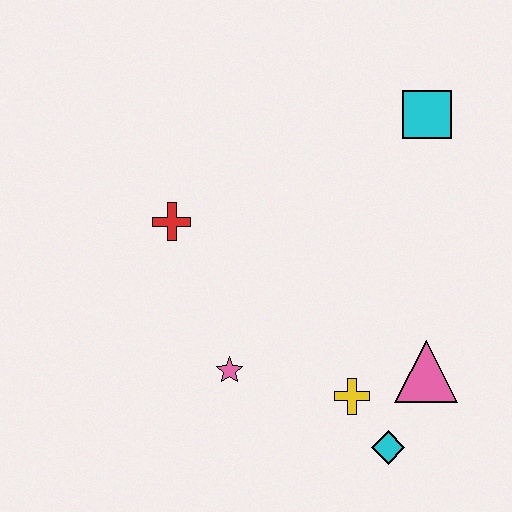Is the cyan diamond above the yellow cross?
No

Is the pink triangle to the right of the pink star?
Yes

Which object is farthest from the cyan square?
The cyan diamond is farthest from the cyan square.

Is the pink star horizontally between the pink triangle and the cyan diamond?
No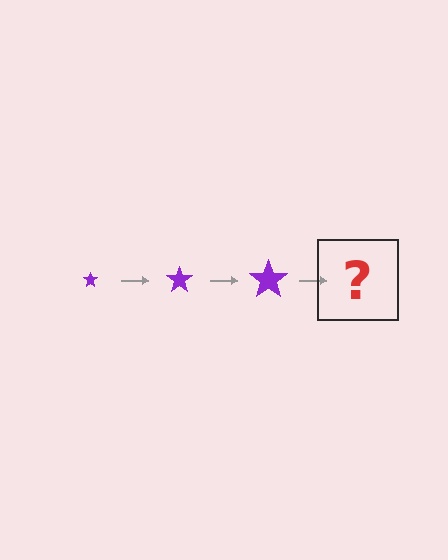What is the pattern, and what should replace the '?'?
The pattern is that the star gets progressively larger each step. The '?' should be a purple star, larger than the previous one.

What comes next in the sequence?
The next element should be a purple star, larger than the previous one.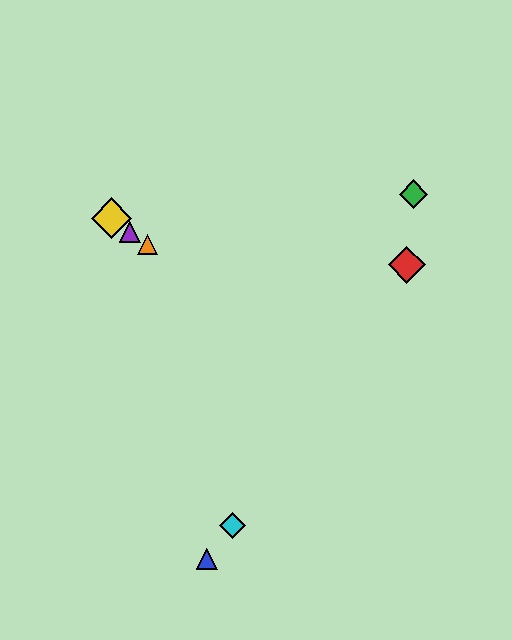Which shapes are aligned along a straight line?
The yellow diamond, the purple triangle, the orange triangle are aligned along a straight line.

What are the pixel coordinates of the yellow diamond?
The yellow diamond is at (112, 218).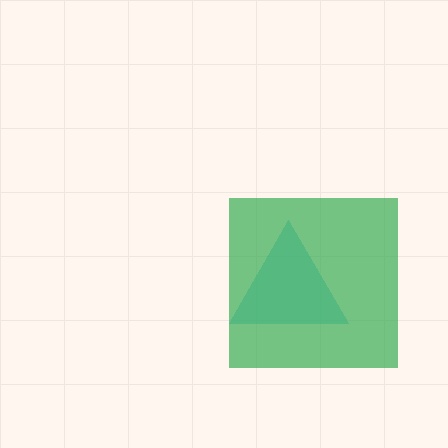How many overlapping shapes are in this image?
There are 2 overlapping shapes in the image.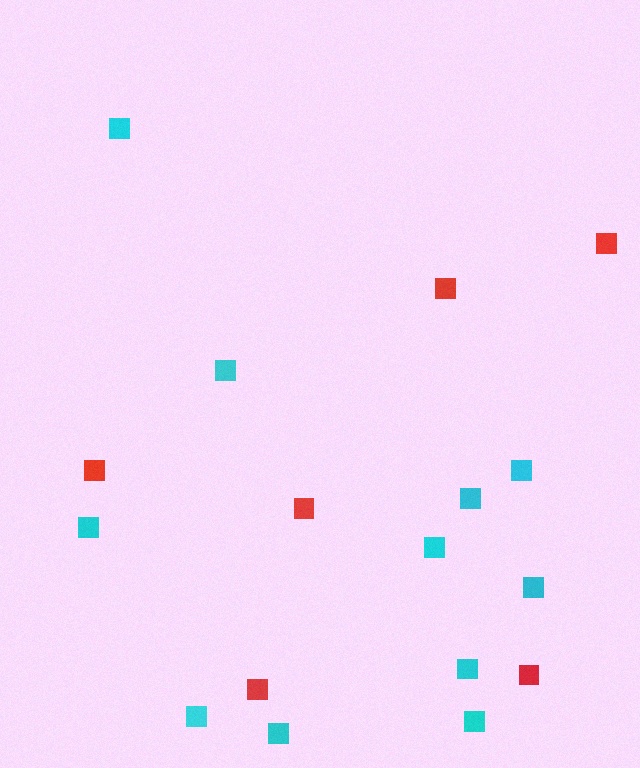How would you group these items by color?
There are 2 groups: one group of cyan squares (11) and one group of red squares (6).